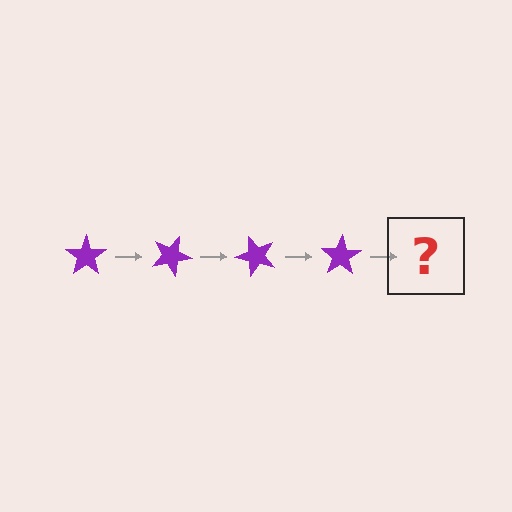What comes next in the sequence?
The next element should be a purple star rotated 100 degrees.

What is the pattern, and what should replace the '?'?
The pattern is that the star rotates 25 degrees each step. The '?' should be a purple star rotated 100 degrees.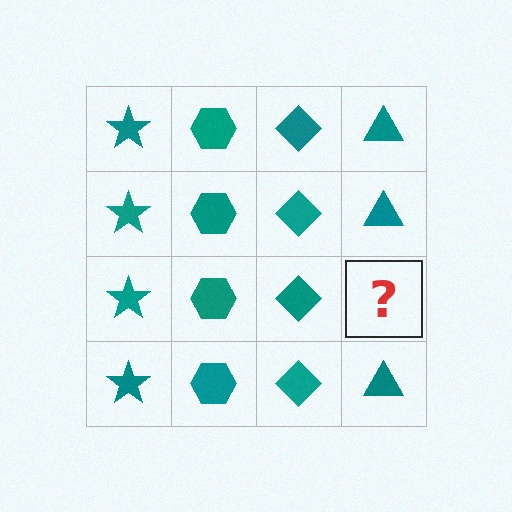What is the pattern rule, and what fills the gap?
The rule is that each column has a consistent shape. The gap should be filled with a teal triangle.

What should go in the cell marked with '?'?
The missing cell should contain a teal triangle.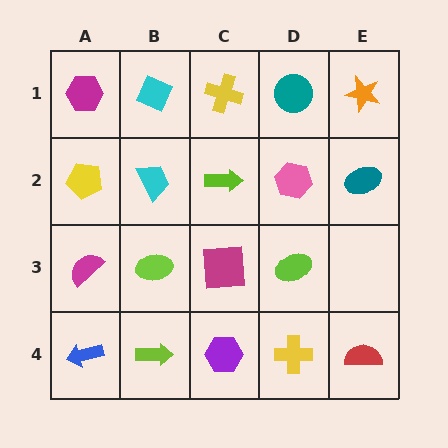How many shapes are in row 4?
5 shapes.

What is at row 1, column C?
A yellow cross.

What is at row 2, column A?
A yellow pentagon.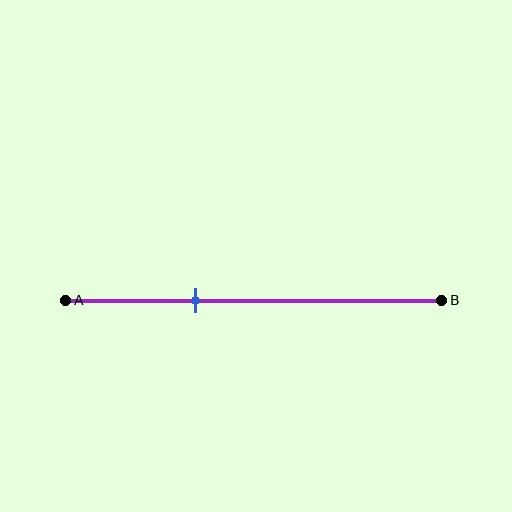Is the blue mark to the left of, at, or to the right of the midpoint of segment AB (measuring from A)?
The blue mark is to the left of the midpoint of segment AB.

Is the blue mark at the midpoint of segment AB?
No, the mark is at about 35% from A, not at the 50% midpoint.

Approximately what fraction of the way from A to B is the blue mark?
The blue mark is approximately 35% of the way from A to B.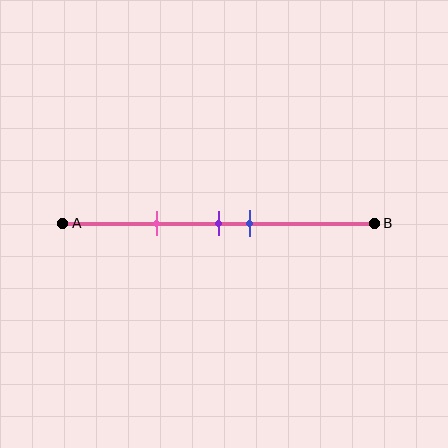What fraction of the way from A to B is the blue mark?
The blue mark is approximately 60% (0.6) of the way from A to B.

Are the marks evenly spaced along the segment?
No, the marks are not evenly spaced.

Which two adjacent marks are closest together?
The purple and blue marks are the closest adjacent pair.